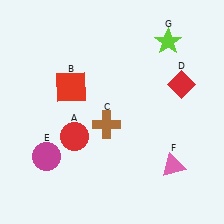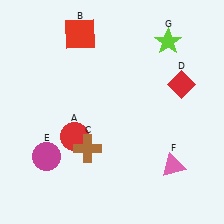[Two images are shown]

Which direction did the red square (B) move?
The red square (B) moved up.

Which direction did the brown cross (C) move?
The brown cross (C) moved down.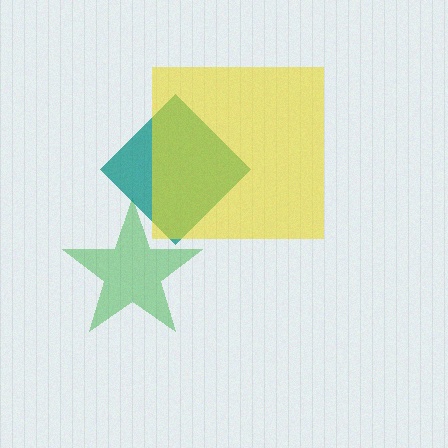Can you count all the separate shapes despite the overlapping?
Yes, there are 3 separate shapes.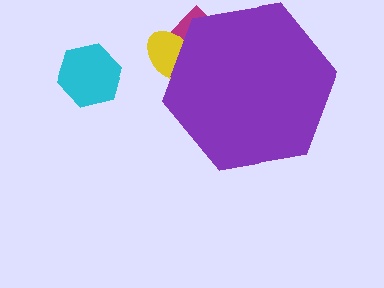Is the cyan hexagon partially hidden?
No, the cyan hexagon is fully visible.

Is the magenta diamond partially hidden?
Yes, the magenta diamond is partially hidden behind the purple hexagon.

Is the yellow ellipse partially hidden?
Yes, the yellow ellipse is partially hidden behind the purple hexagon.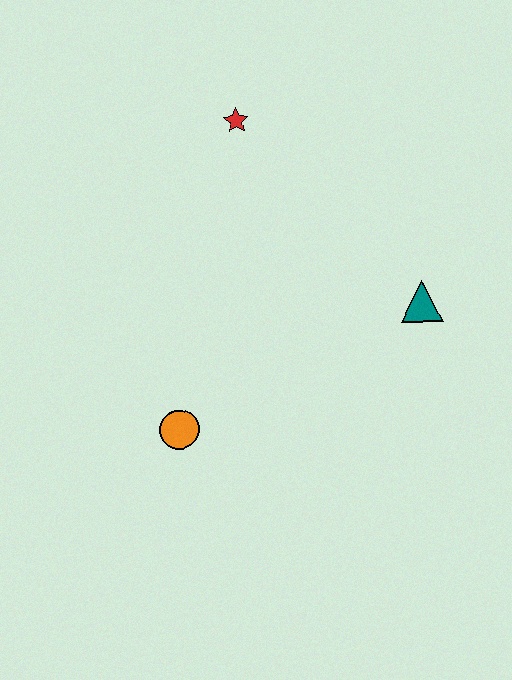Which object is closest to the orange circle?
The teal triangle is closest to the orange circle.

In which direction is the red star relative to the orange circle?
The red star is above the orange circle.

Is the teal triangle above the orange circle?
Yes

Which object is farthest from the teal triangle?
The orange circle is farthest from the teal triangle.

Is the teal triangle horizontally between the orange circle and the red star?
No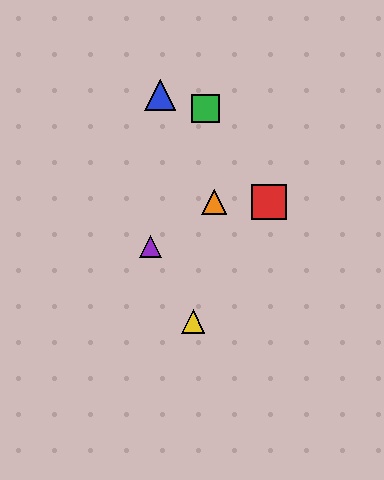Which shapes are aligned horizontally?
The red square, the orange triangle are aligned horizontally.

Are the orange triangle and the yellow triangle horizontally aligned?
No, the orange triangle is at y≈202 and the yellow triangle is at y≈322.